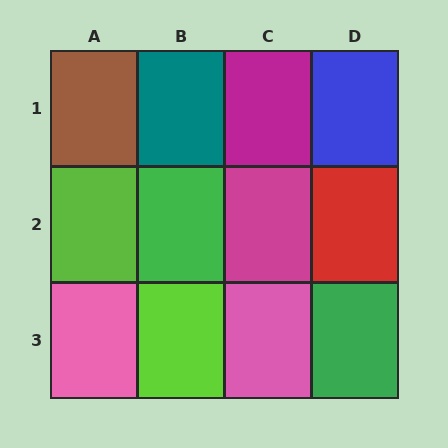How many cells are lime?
2 cells are lime.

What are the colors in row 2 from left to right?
Lime, green, magenta, red.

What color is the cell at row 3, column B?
Lime.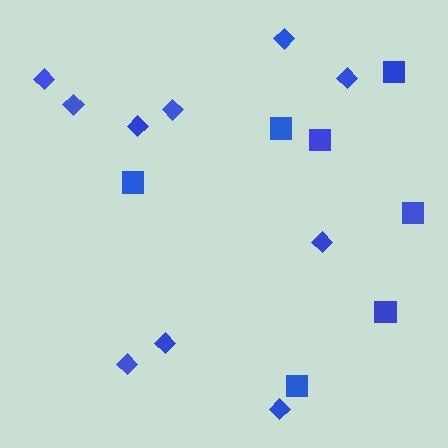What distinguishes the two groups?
There are 2 groups: one group of squares (7) and one group of diamonds (10).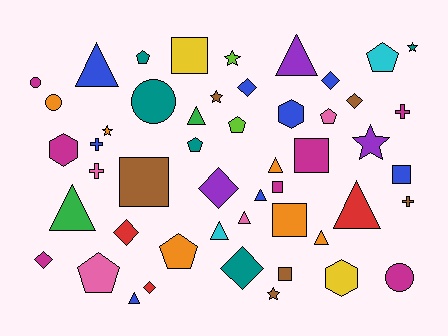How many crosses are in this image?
There are 4 crosses.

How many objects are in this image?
There are 50 objects.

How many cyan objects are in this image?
There are 2 cyan objects.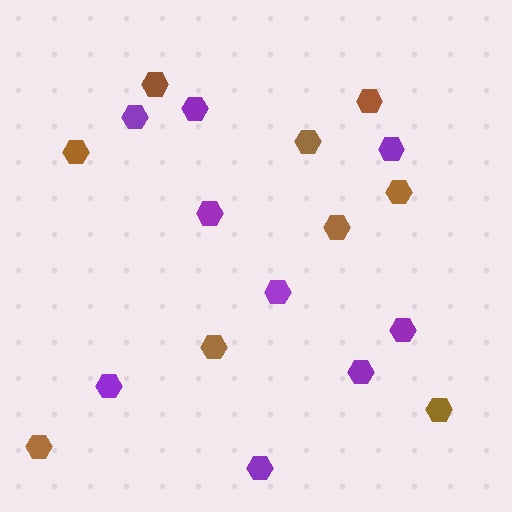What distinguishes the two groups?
There are 2 groups: one group of brown hexagons (9) and one group of purple hexagons (9).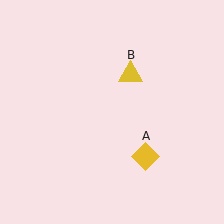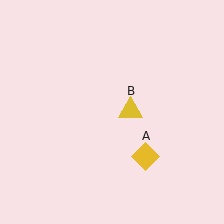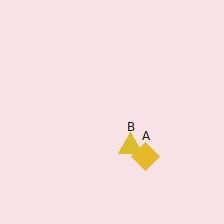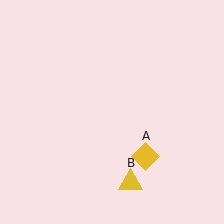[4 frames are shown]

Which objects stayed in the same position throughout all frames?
Yellow diamond (object A) remained stationary.